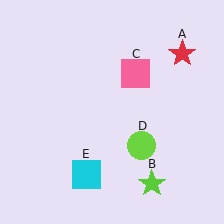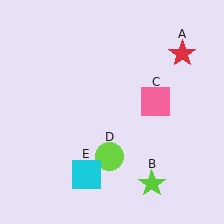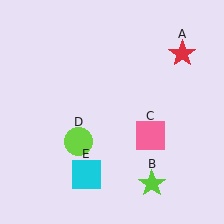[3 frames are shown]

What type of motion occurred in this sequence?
The pink square (object C), lime circle (object D) rotated clockwise around the center of the scene.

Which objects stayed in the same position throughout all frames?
Red star (object A) and lime star (object B) and cyan square (object E) remained stationary.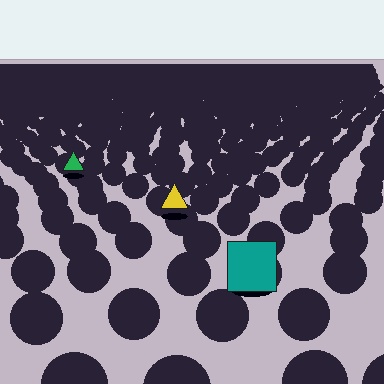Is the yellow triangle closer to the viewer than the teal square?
No. The teal square is closer — you can tell from the texture gradient: the ground texture is coarser near it.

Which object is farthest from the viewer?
The green triangle is farthest from the viewer. It appears smaller and the ground texture around it is denser.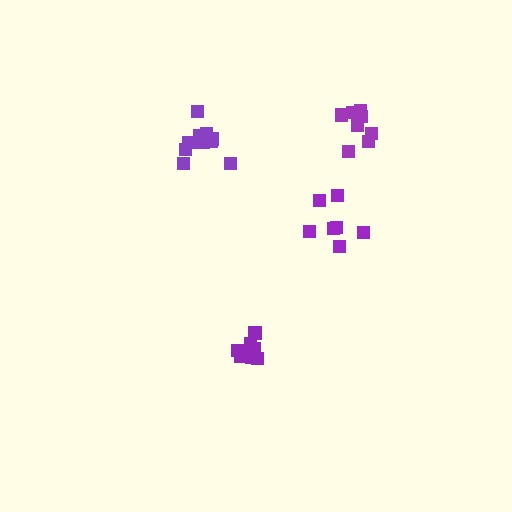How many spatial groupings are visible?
There are 4 spatial groupings.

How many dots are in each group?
Group 1: 11 dots, Group 2: 8 dots, Group 3: 11 dots, Group 4: 7 dots (37 total).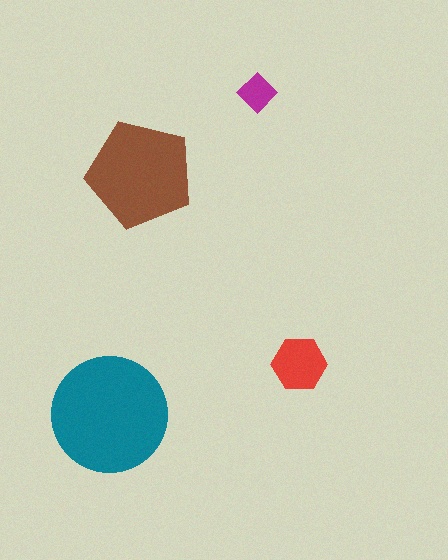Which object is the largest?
The teal circle.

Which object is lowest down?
The teal circle is bottommost.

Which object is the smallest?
The magenta diamond.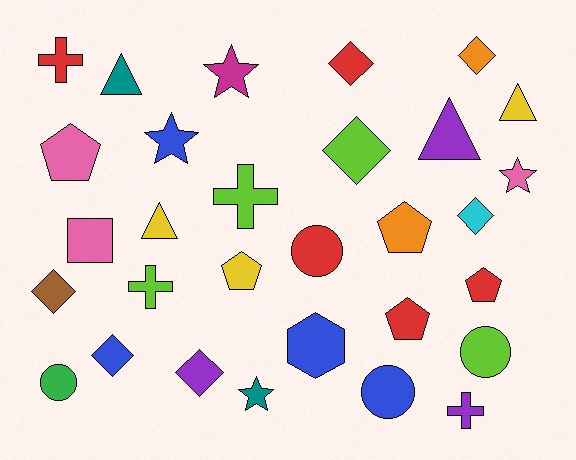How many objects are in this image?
There are 30 objects.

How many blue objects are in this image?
There are 4 blue objects.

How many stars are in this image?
There are 4 stars.